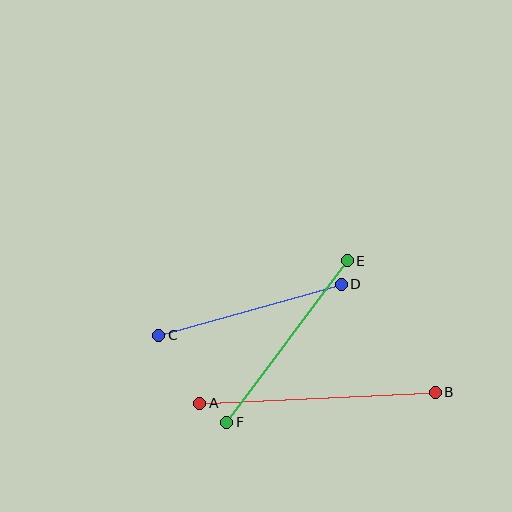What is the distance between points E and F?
The distance is approximately 202 pixels.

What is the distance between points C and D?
The distance is approximately 189 pixels.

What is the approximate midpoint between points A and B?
The midpoint is at approximately (317, 398) pixels.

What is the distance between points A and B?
The distance is approximately 236 pixels.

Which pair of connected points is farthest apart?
Points A and B are farthest apart.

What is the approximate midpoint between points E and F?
The midpoint is at approximately (287, 341) pixels.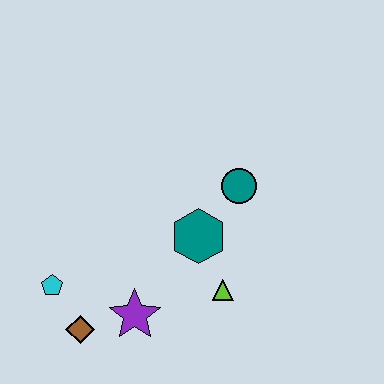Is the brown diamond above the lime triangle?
No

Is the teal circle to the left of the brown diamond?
No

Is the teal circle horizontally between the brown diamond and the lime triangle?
No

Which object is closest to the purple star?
The brown diamond is closest to the purple star.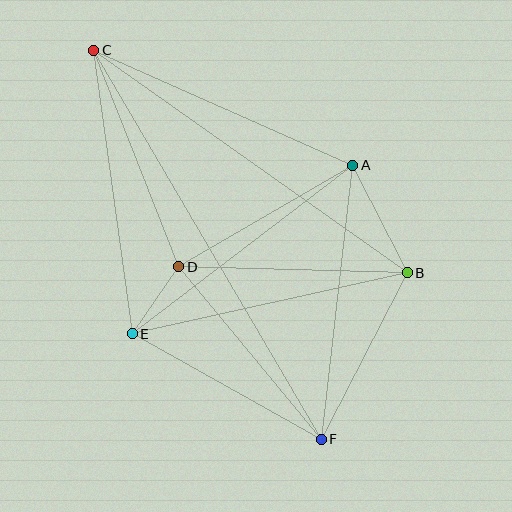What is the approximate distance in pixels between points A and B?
The distance between A and B is approximately 120 pixels.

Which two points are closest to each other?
Points D and E are closest to each other.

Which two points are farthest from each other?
Points C and F are farthest from each other.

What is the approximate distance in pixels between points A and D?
The distance between A and D is approximately 202 pixels.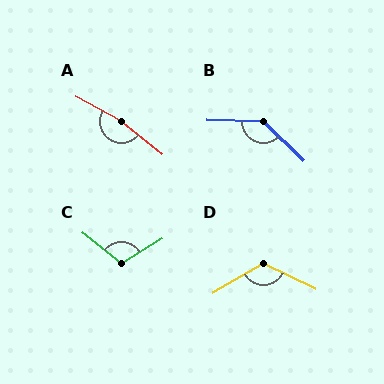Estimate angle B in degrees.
Approximately 137 degrees.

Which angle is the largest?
A, at approximately 169 degrees.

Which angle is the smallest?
C, at approximately 109 degrees.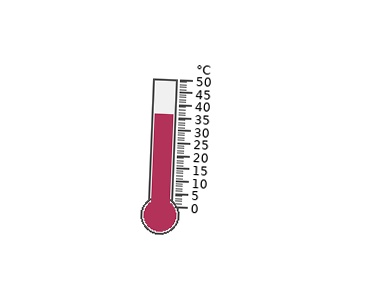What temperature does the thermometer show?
The thermometer shows approximately 36°C.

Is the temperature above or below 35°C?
The temperature is above 35°C.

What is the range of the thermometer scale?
The thermometer scale ranges from 0°C to 50°C.